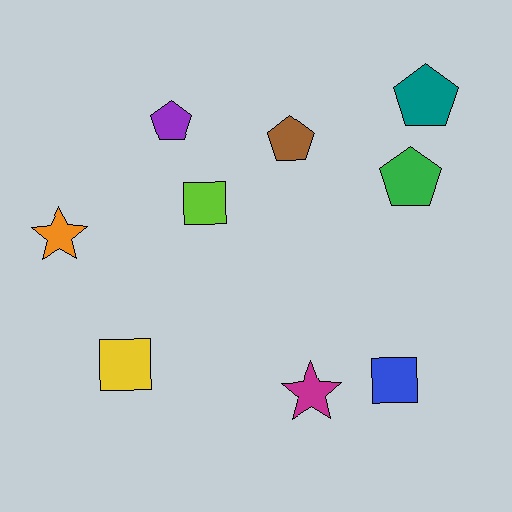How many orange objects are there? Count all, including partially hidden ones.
There is 1 orange object.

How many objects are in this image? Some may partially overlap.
There are 9 objects.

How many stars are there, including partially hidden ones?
There are 2 stars.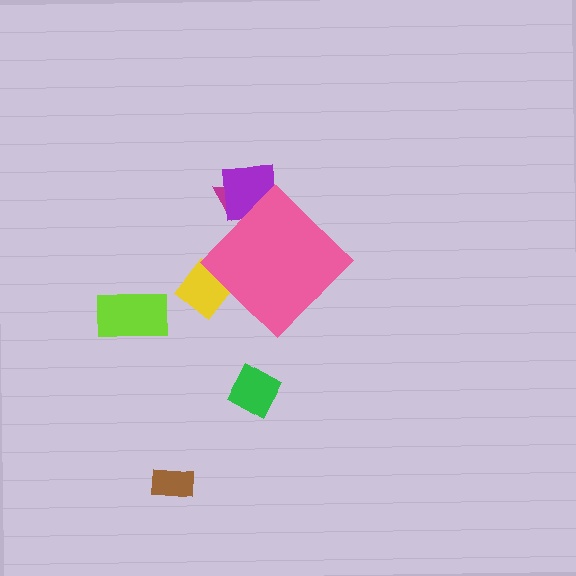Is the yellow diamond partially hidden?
Yes, the yellow diamond is partially hidden behind the pink diamond.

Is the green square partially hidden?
No, the green square is fully visible.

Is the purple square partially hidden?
Yes, the purple square is partially hidden behind the pink diamond.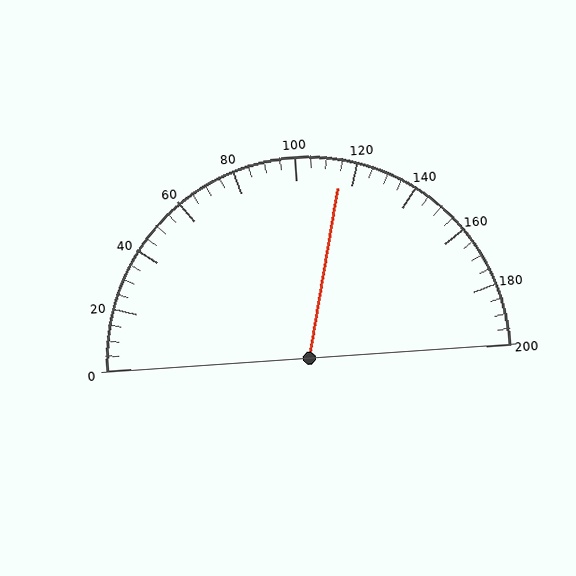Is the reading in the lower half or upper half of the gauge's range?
The reading is in the upper half of the range (0 to 200).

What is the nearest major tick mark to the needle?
The nearest major tick mark is 120.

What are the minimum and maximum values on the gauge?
The gauge ranges from 0 to 200.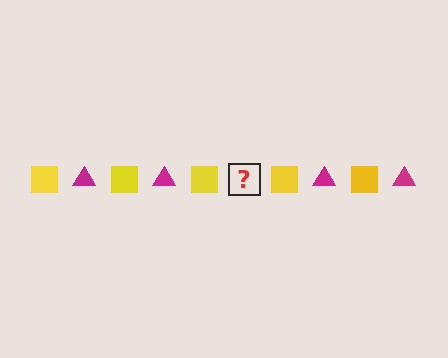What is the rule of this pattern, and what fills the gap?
The rule is that the pattern alternates between yellow square and magenta triangle. The gap should be filled with a magenta triangle.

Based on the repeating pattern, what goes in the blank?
The blank should be a magenta triangle.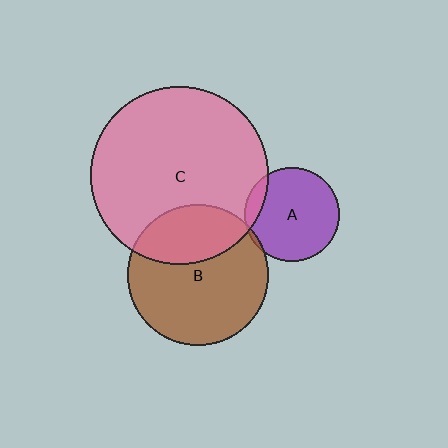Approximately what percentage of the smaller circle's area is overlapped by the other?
Approximately 10%.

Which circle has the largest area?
Circle C (pink).